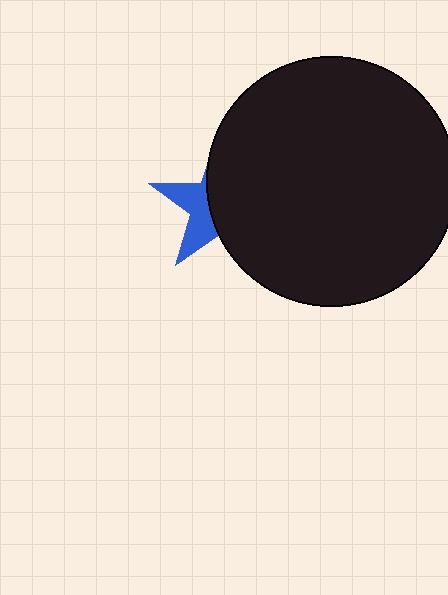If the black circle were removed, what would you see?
You would see the complete blue star.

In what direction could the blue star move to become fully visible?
The blue star could move left. That would shift it out from behind the black circle entirely.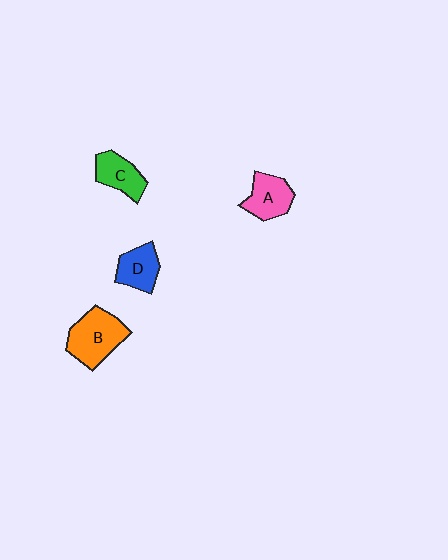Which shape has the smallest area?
Shape D (blue).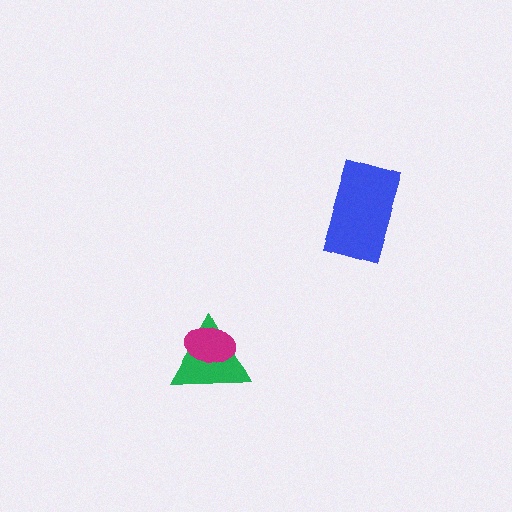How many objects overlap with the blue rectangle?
0 objects overlap with the blue rectangle.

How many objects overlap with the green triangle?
1 object overlaps with the green triangle.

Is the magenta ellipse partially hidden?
No, no other shape covers it.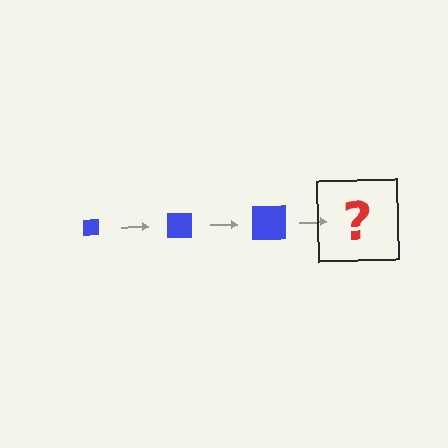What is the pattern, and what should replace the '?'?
The pattern is that the square gets progressively larger each step. The '?' should be a blue square, larger than the previous one.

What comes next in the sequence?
The next element should be a blue square, larger than the previous one.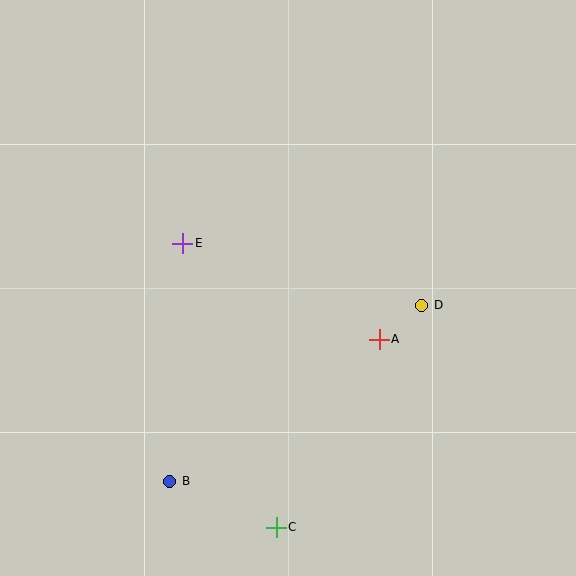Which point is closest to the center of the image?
Point A at (379, 339) is closest to the center.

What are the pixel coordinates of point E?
Point E is at (183, 243).